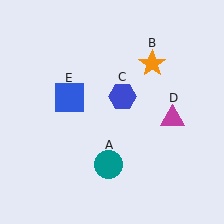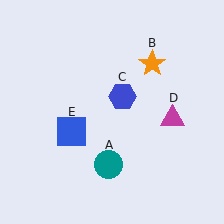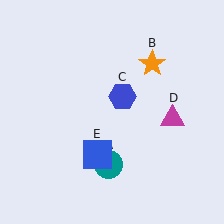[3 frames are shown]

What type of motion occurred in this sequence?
The blue square (object E) rotated counterclockwise around the center of the scene.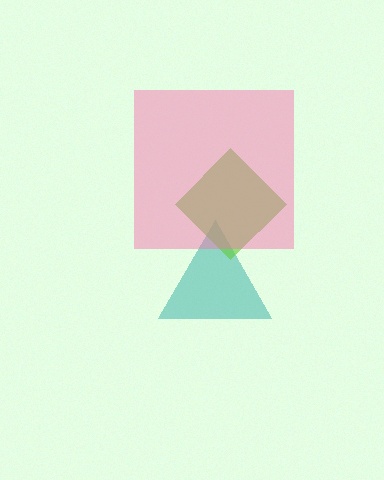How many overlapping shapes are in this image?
There are 3 overlapping shapes in the image.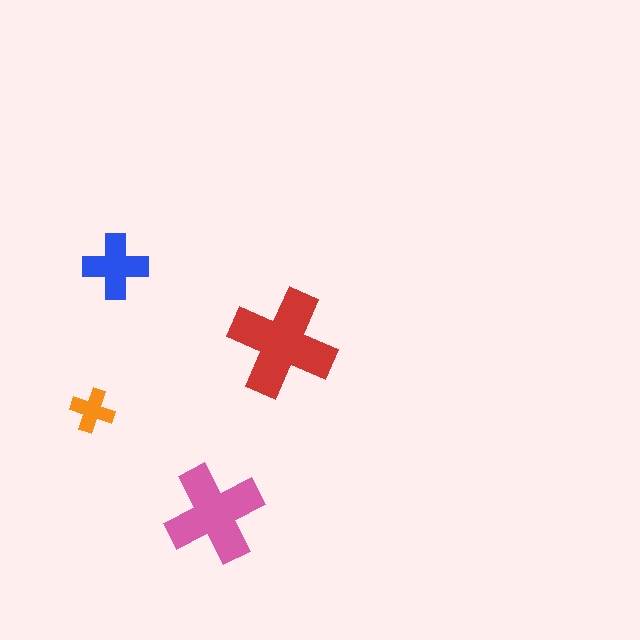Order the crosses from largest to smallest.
the red one, the pink one, the blue one, the orange one.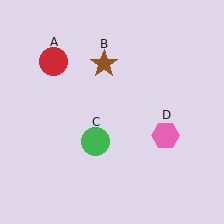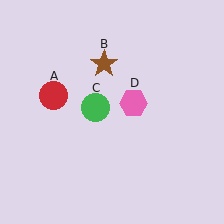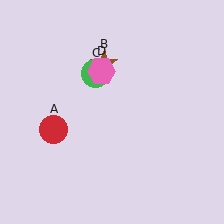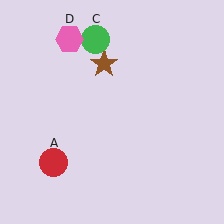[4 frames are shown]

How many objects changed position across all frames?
3 objects changed position: red circle (object A), green circle (object C), pink hexagon (object D).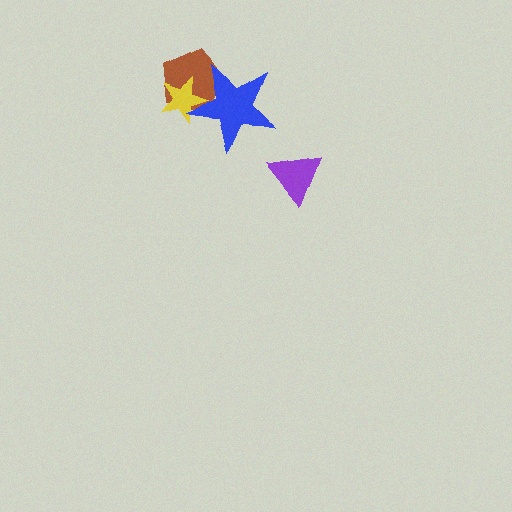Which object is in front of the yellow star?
The blue star is in front of the yellow star.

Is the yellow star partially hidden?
Yes, it is partially covered by another shape.